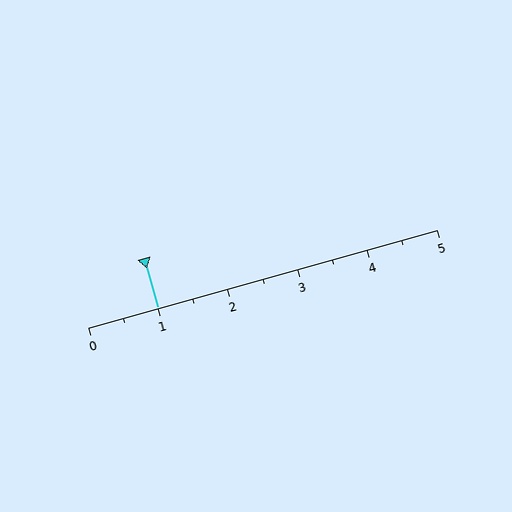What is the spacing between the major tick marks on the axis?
The major ticks are spaced 1 apart.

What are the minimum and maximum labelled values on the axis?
The axis runs from 0 to 5.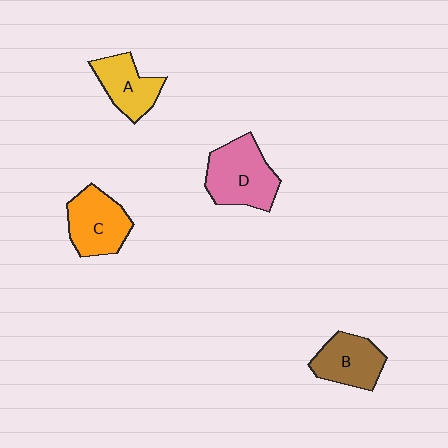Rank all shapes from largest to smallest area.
From largest to smallest: D (pink), C (orange), B (brown), A (yellow).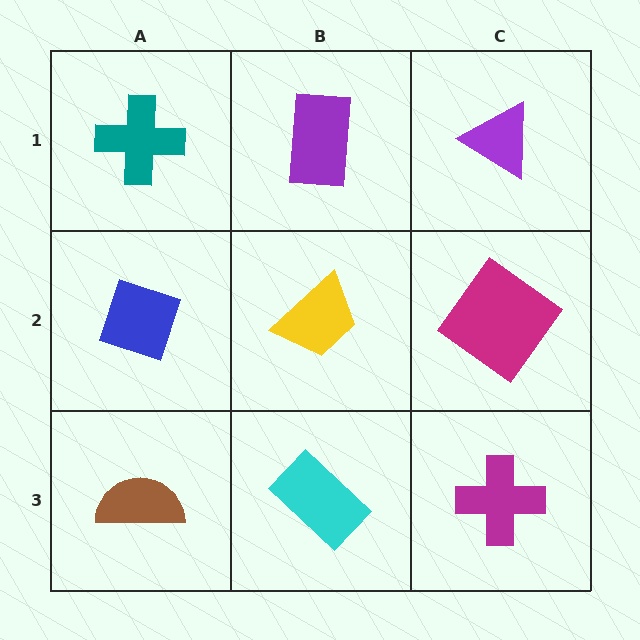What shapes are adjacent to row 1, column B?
A yellow trapezoid (row 2, column B), a teal cross (row 1, column A), a purple triangle (row 1, column C).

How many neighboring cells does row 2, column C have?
3.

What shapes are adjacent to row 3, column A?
A blue diamond (row 2, column A), a cyan rectangle (row 3, column B).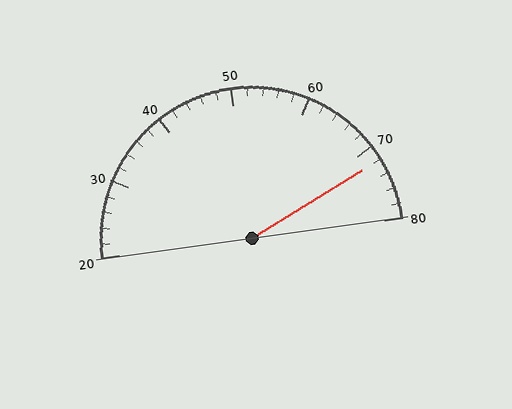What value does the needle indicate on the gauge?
The needle indicates approximately 72.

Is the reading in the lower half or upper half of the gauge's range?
The reading is in the upper half of the range (20 to 80).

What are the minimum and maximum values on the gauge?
The gauge ranges from 20 to 80.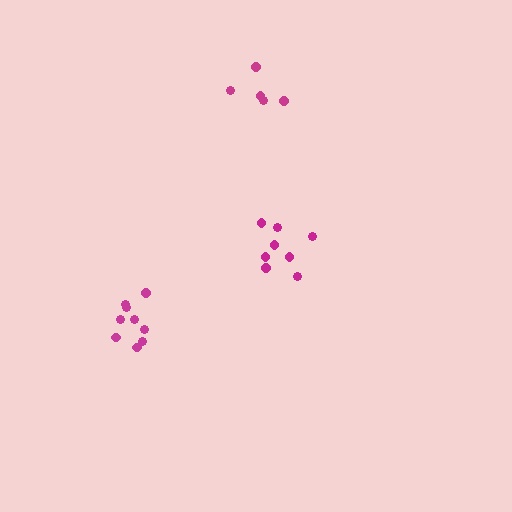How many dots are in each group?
Group 1: 9 dots, Group 2: 8 dots, Group 3: 5 dots (22 total).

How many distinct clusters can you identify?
There are 3 distinct clusters.